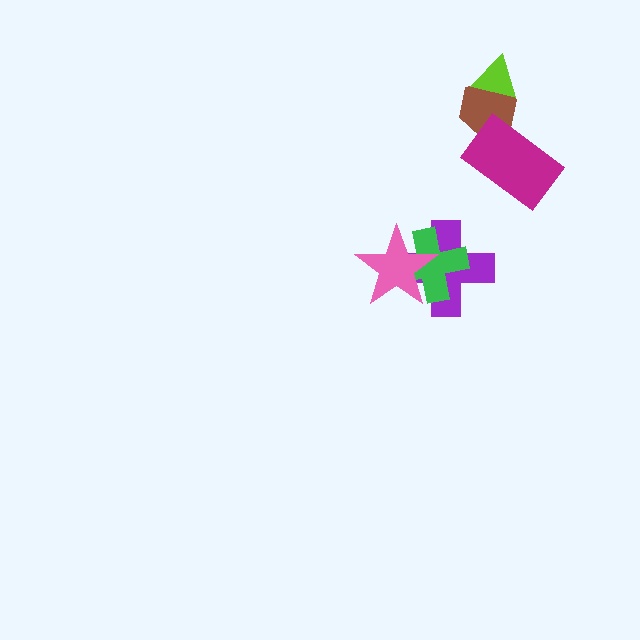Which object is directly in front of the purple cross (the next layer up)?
The green cross is directly in front of the purple cross.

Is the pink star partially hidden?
No, no other shape covers it.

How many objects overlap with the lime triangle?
1 object overlaps with the lime triangle.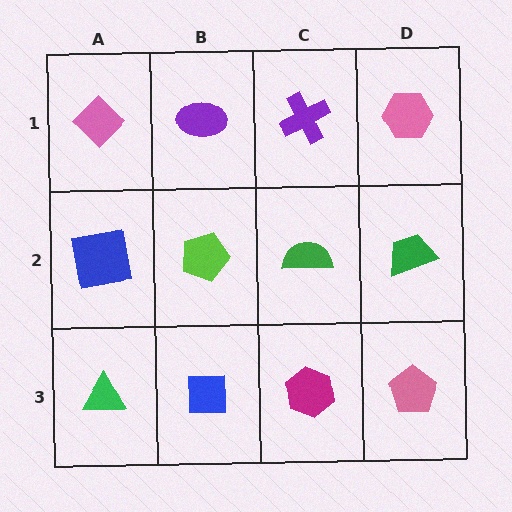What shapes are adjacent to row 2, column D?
A pink hexagon (row 1, column D), a pink pentagon (row 3, column D), a green semicircle (row 2, column C).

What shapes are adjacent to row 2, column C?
A purple cross (row 1, column C), a magenta hexagon (row 3, column C), a lime pentagon (row 2, column B), a green trapezoid (row 2, column D).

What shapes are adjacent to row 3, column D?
A green trapezoid (row 2, column D), a magenta hexagon (row 3, column C).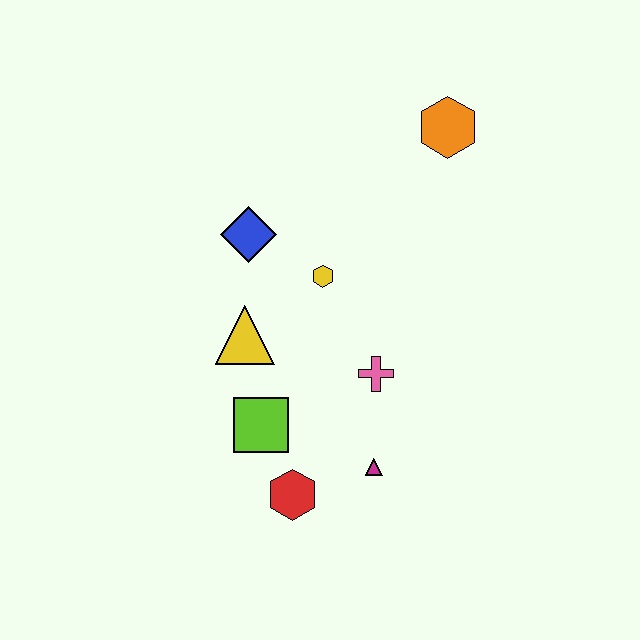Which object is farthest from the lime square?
The orange hexagon is farthest from the lime square.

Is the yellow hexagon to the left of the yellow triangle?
No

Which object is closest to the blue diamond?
The yellow hexagon is closest to the blue diamond.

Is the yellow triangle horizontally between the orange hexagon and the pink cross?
No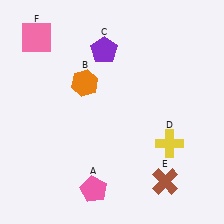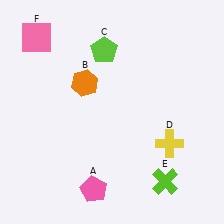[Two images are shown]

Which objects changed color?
C changed from purple to lime. E changed from brown to lime.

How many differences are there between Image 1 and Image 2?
There are 2 differences between the two images.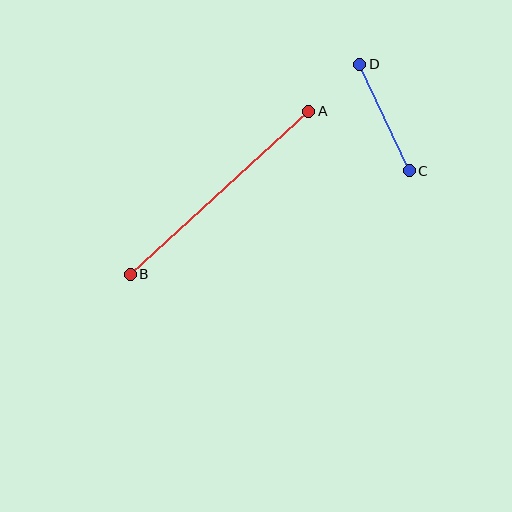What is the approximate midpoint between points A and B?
The midpoint is at approximately (219, 193) pixels.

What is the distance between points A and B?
The distance is approximately 242 pixels.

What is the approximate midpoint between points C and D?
The midpoint is at approximately (385, 118) pixels.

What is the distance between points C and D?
The distance is approximately 118 pixels.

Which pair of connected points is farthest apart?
Points A and B are farthest apart.